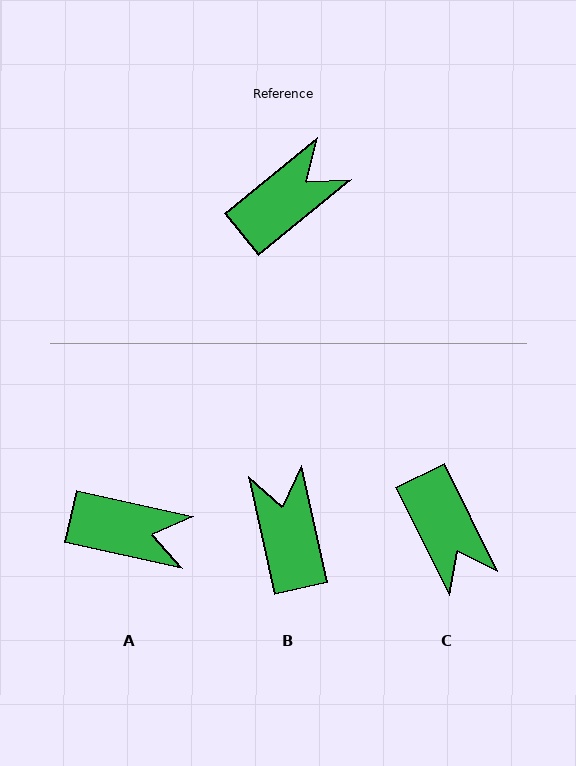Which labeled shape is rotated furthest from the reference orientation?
C, about 103 degrees away.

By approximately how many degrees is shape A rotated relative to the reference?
Approximately 51 degrees clockwise.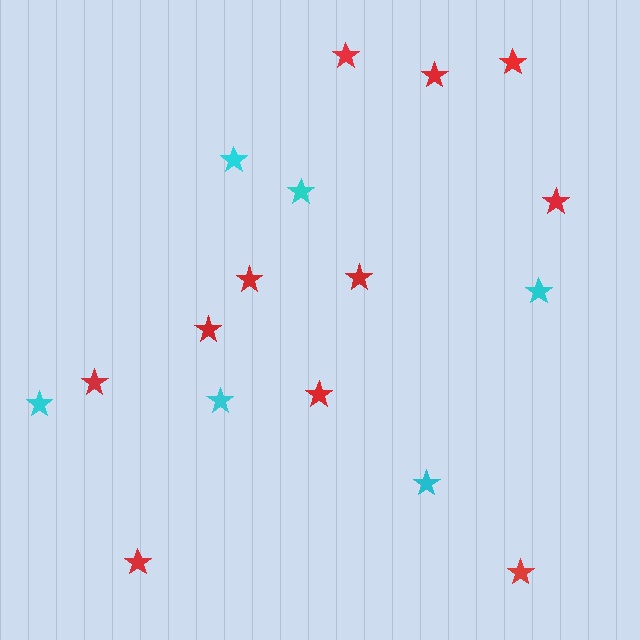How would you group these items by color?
There are 2 groups: one group of cyan stars (6) and one group of red stars (11).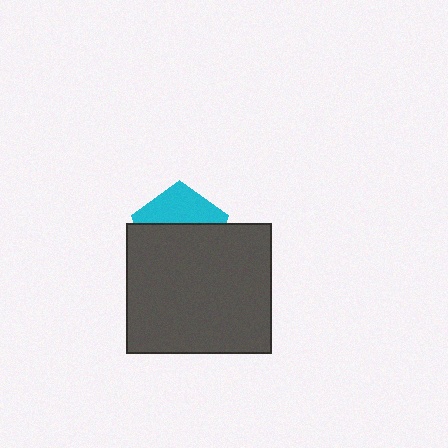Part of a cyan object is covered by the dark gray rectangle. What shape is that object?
It is a pentagon.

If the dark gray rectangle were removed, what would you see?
You would see the complete cyan pentagon.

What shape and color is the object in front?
The object in front is a dark gray rectangle.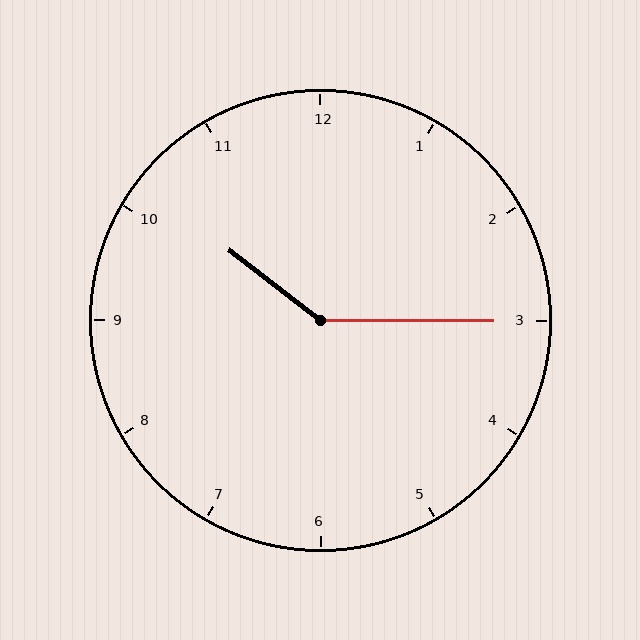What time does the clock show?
10:15.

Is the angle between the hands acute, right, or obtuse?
It is obtuse.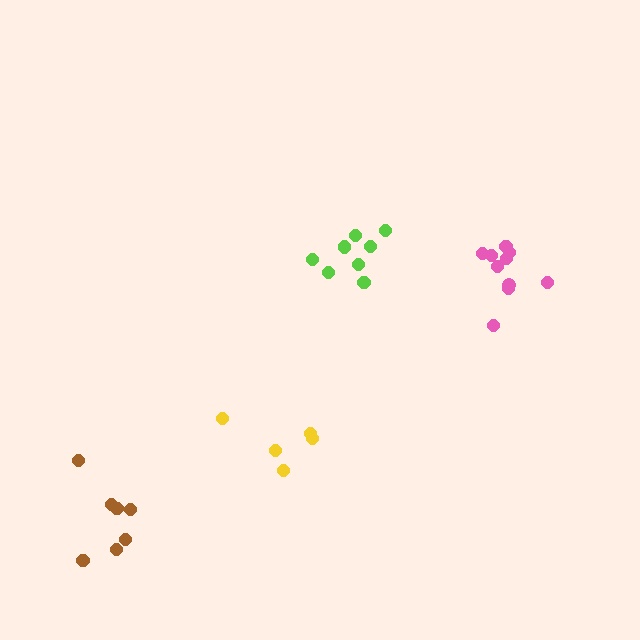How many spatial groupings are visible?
There are 4 spatial groupings.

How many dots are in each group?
Group 1: 8 dots, Group 2: 7 dots, Group 3: 5 dots, Group 4: 10 dots (30 total).